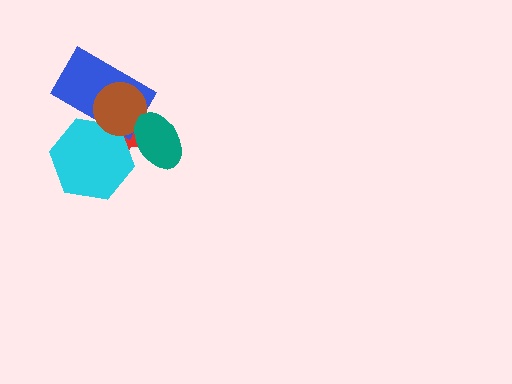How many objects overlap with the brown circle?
4 objects overlap with the brown circle.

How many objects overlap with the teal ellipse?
2 objects overlap with the teal ellipse.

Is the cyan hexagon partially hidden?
Yes, it is partially covered by another shape.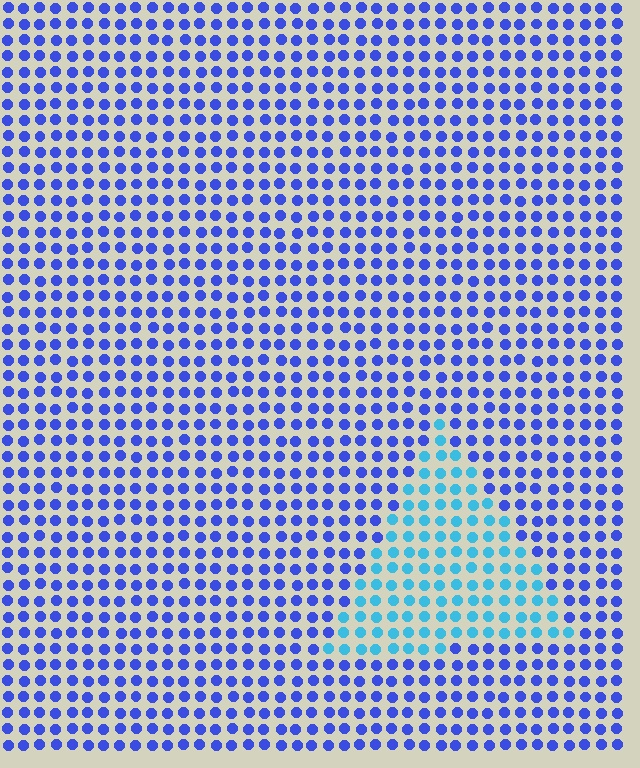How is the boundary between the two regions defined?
The boundary is defined purely by a slight shift in hue (about 41 degrees). Spacing, size, and orientation are identical on both sides.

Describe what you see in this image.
The image is filled with small blue elements in a uniform arrangement. A triangle-shaped region is visible where the elements are tinted to a slightly different hue, forming a subtle color boundary.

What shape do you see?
I see a triangle.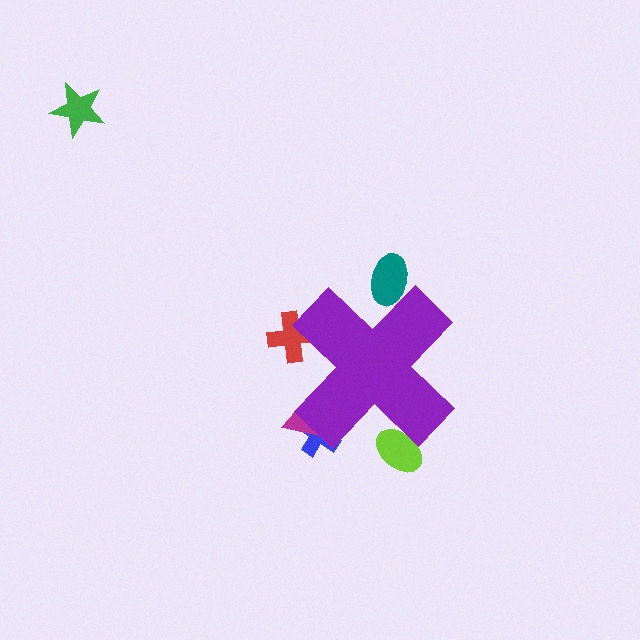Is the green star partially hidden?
No, the green star is fully visible.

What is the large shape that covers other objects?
A purple cross.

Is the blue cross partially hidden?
Yes, the blue cross is partially hidden behind the purple cross.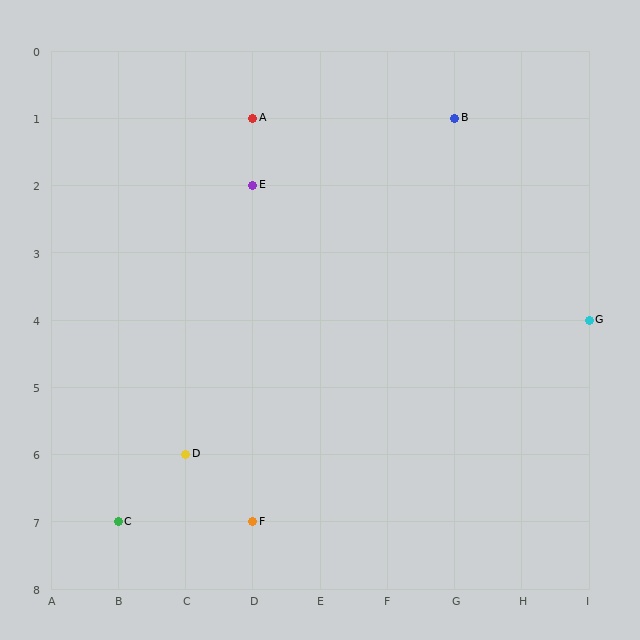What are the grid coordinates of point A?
Point A is at grid coordinates (D, 1).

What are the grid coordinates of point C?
Point C is at grid coordinates (B, 7).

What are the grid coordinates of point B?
Point B is at grid coordinates (G, 1).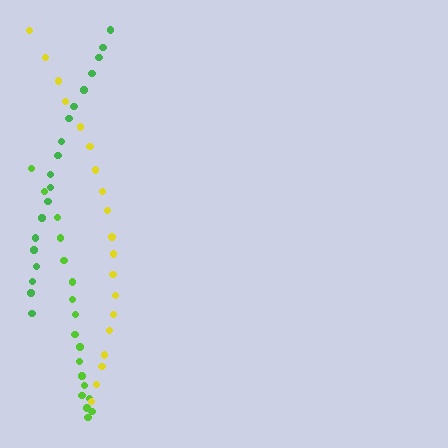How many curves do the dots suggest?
There are 3 distinct paths.